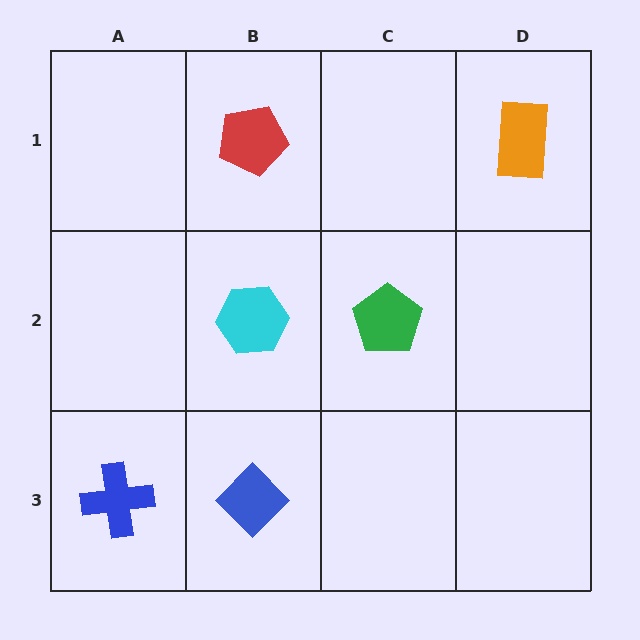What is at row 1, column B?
A red pentagon.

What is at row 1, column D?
An orange rectangle.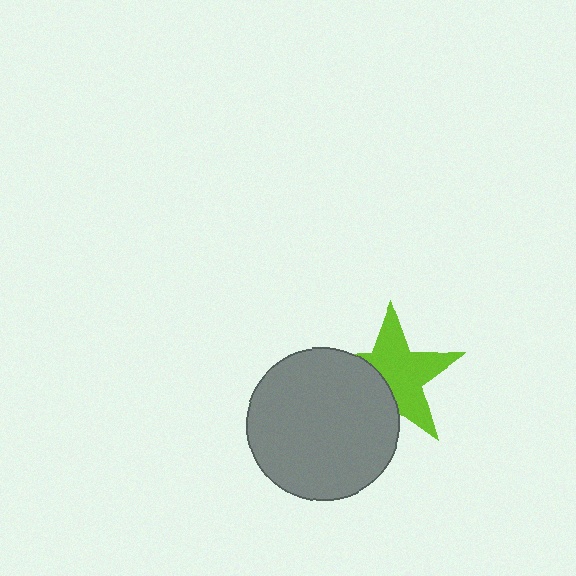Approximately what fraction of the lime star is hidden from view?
Roughly 37% of the lime star is hidden behind the gray circle.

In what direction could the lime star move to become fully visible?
The lime star could move toward the upper-right. That would shift it out from behind the gray circle entirely.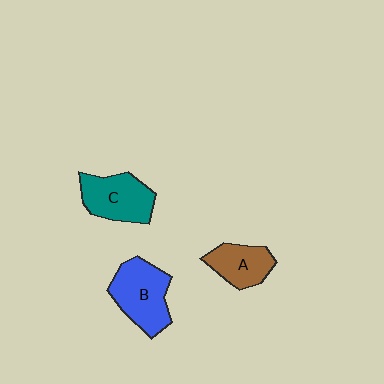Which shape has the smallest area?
Shape A (brown).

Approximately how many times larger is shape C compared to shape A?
Approximately 1.3 times.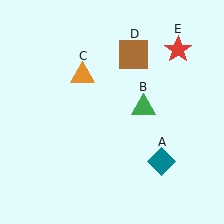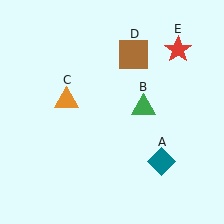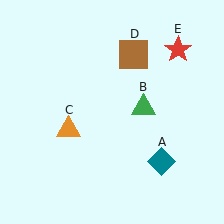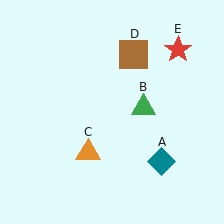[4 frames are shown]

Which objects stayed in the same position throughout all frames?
Teal diamond (object A) and green triangle (object B) and brown square (object D) and red star (object E) remained stationary.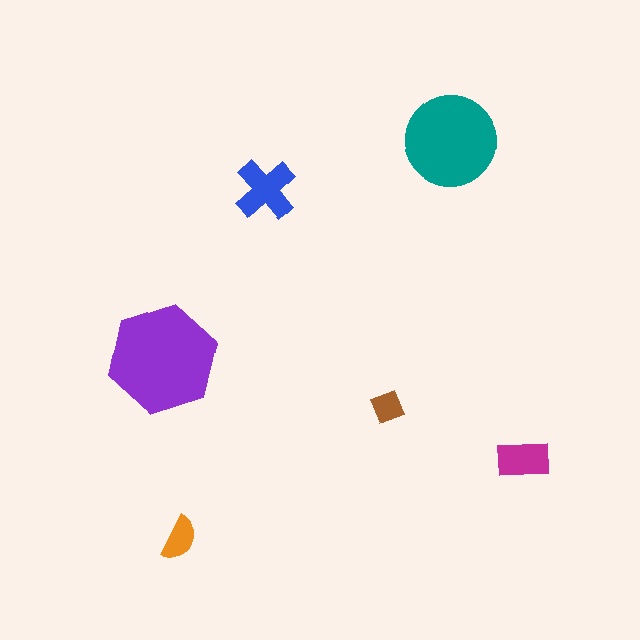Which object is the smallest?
The brown diamond.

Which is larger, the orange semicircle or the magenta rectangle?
The magenta rectangle.